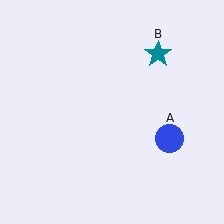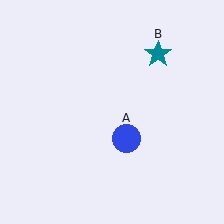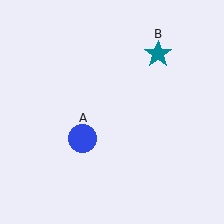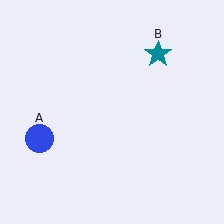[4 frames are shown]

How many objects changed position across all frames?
1 object changed position: blue circle (object A).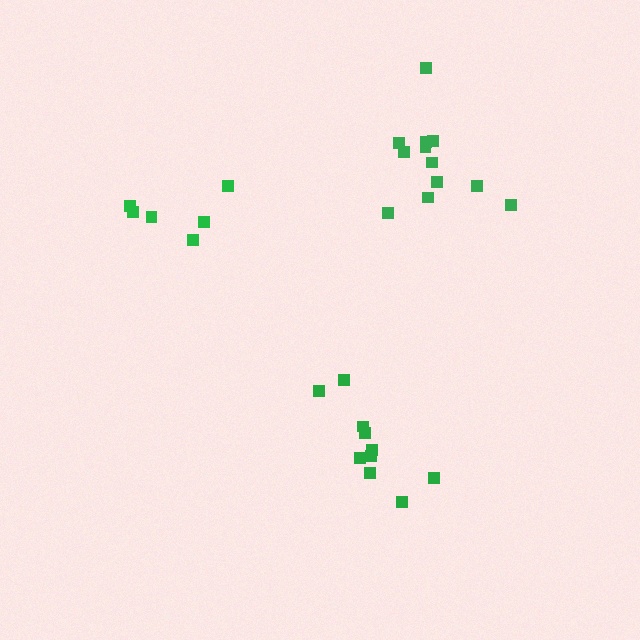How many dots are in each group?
Group 1: 10 dots, Group 2: 6 dots, Group 3: 12 dots (28 total).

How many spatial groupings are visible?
There are 3 spatial groupings.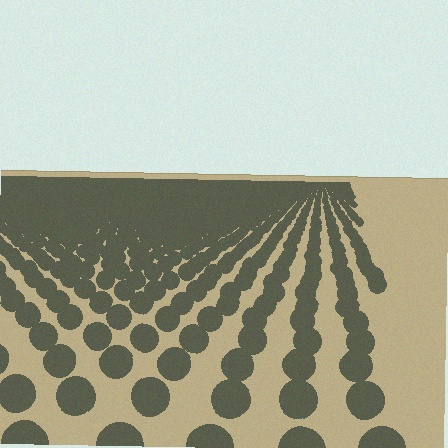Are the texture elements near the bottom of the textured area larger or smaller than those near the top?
Larger. Near the bottom, elements are closer to the viewer and appear at a bigger on-screen size.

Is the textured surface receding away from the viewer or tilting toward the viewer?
The surface is receding away from the viewer. Texture elements get smaller and denser toward the top.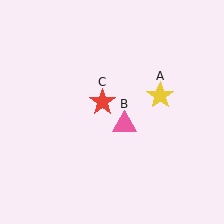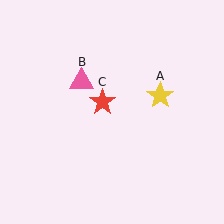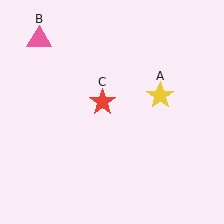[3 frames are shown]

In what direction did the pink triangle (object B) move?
The pink triangle (object B) moved up and to the left.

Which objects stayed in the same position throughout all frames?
Yellow star (object A) and red star (object C) remained stationary.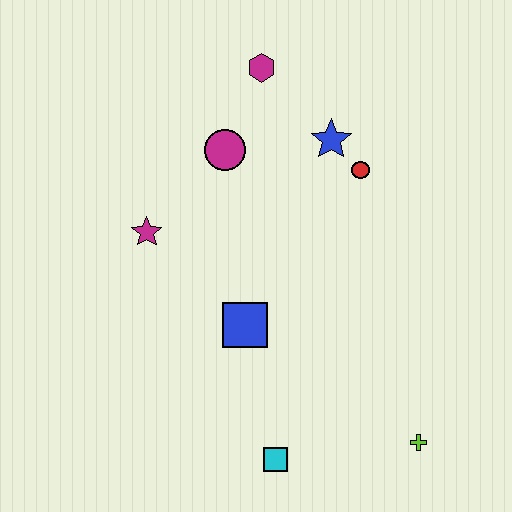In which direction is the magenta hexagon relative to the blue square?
The magenta hexagon is above the blue square.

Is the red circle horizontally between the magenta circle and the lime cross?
Yes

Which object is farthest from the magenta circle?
The lime cross is farthest from the magenta circle.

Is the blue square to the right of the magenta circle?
Yes